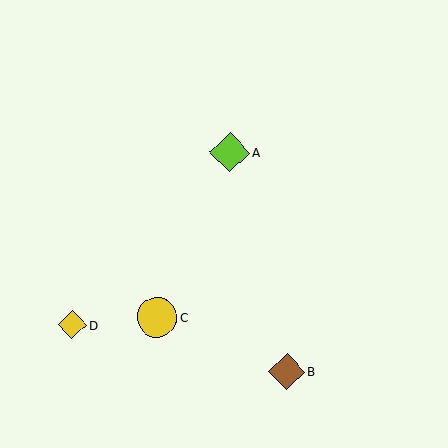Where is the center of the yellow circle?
The center of the yellow circle is at (157, 317).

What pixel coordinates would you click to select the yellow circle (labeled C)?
Click at (157, 317) to select the yellow circle C.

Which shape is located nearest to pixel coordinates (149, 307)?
The yellow circle (labeled C) at (157, 317) is nearest to that location.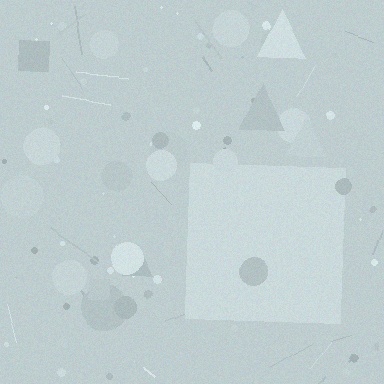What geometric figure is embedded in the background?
A square is embedded in the background.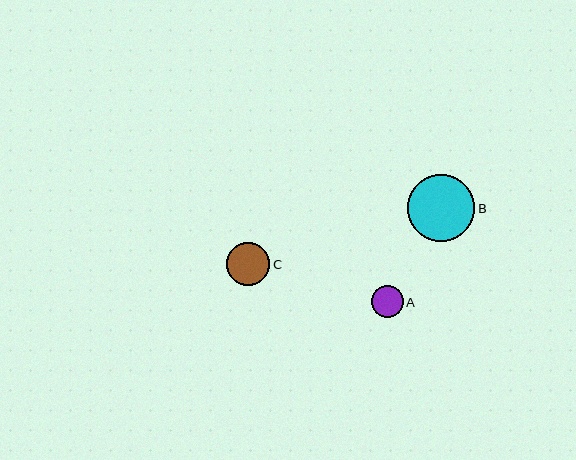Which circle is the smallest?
Circle A is the smallest with a size of approximately 32 pixels.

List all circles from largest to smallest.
From largest to smallest: B, C, A.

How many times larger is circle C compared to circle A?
Circle C is approximately 1.3 times the size of circle A.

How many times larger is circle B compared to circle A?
Circle B is approximately 2.1 times the size of circle A.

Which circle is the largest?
Circle B is the largest with a size of approximately 67 pixels.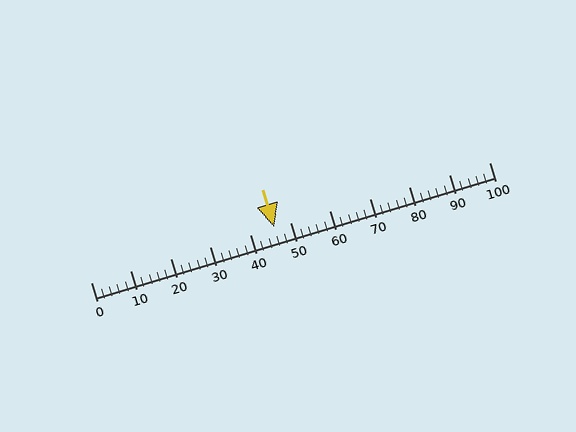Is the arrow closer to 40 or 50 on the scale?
The arrow is closer to 50.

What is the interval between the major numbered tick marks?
The major tick marks are spaced 10 units apart.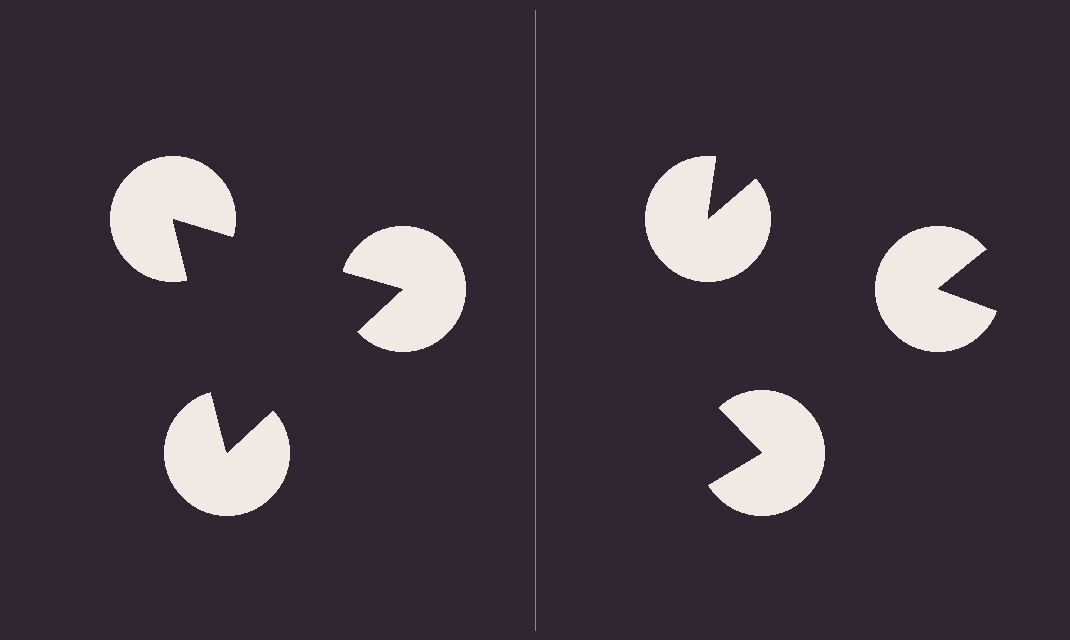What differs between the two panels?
The pac-man discs are positioned identically on both sides; only the wedge orientations differ. On the left they align to a triangle; on the right they are misaligned.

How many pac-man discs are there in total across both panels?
6 — 3 on each side.